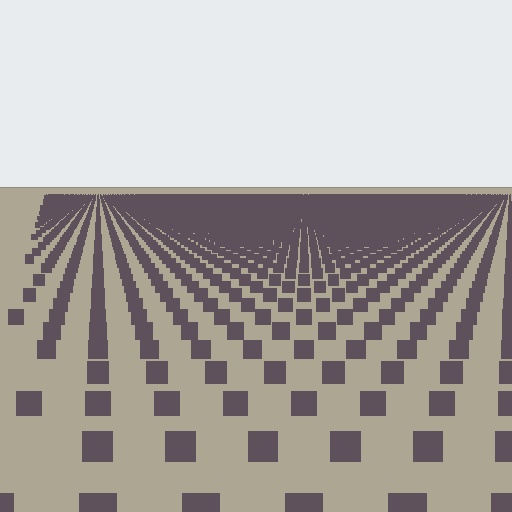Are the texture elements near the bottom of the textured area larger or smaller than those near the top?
Larger. Near the bottom, elements are closer to the viewer and appear at a bigger on-screen size.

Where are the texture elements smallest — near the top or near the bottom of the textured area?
Near the top.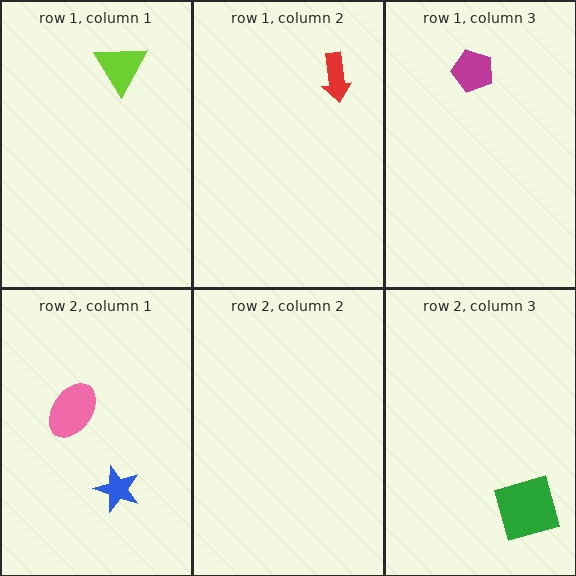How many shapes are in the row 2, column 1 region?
2.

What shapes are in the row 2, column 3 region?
The green square.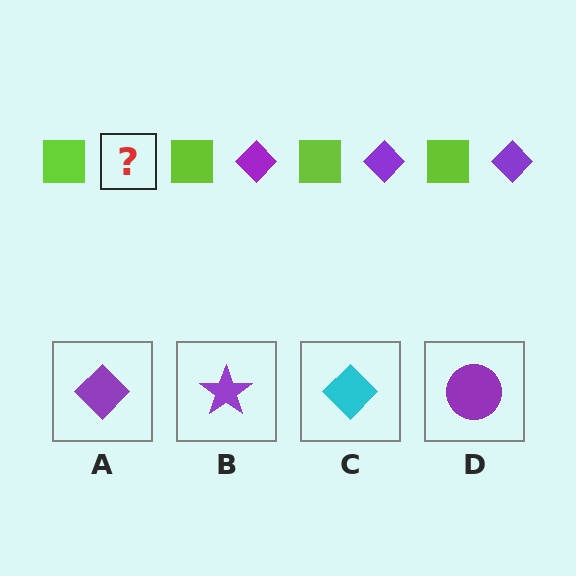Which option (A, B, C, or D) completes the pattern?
A.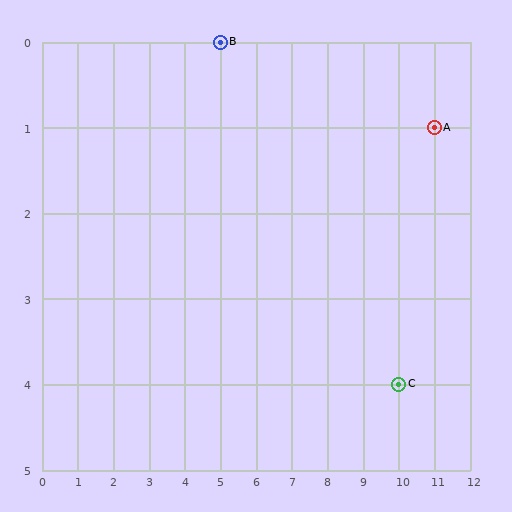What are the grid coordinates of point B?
Point B is at grid coordinates (5, 0).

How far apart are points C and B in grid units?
Points C and B are 5 columns and 4 rows apart (about 6.4 grid units diagonally).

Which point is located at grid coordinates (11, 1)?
Point A is at (11, 1).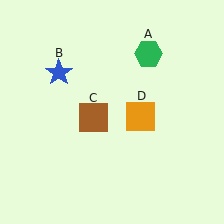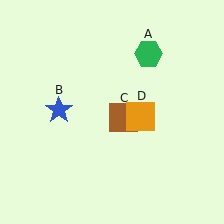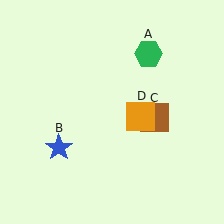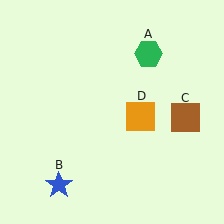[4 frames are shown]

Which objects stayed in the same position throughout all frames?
Green hexagon (object A) and orange square (object D) remained stationary.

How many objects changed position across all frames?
2 objects changed position: blue star (object B), brown square (object C).